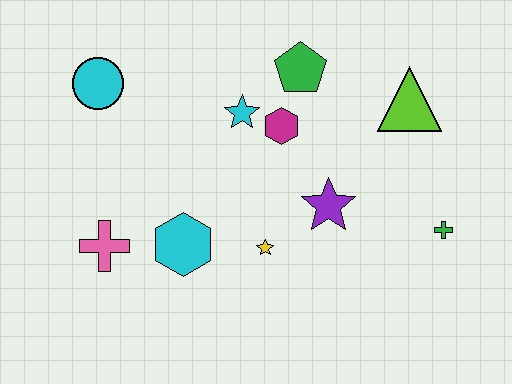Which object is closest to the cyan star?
The magenta hexagon is closest to the cyan star.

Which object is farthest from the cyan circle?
The green cross is farthest from the cyan circle.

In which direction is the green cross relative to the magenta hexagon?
The green cross is to the right of the magenta hexagon.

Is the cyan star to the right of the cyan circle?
Yes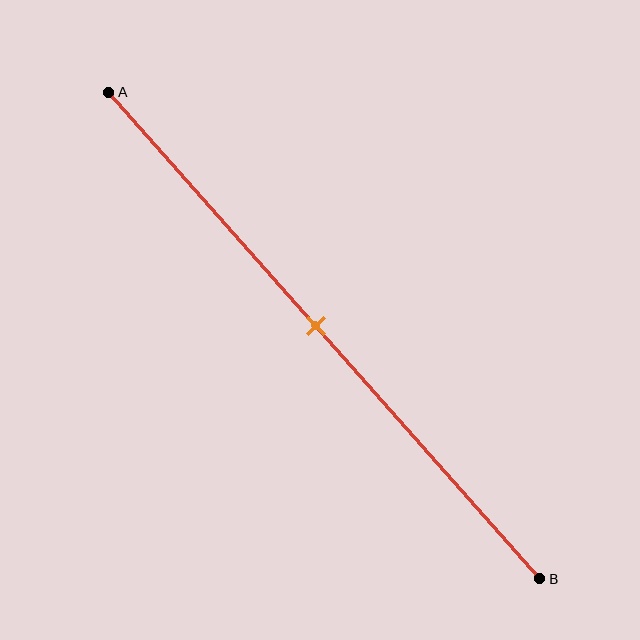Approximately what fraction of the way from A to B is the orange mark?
The orange mark is approximately 50% of the way from A to B.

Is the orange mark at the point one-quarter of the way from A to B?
No, the mark is at about 50% from A, not at the 25% one-quarter point.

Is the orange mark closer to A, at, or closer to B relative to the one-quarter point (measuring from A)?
The orange mark is closer to point B than the one-quarter point of segment AB.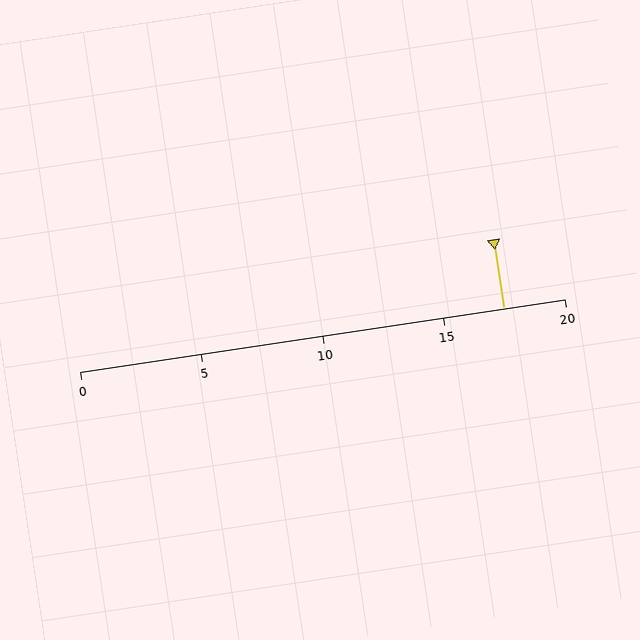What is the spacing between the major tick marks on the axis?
The major ticks are spaced 5 apart.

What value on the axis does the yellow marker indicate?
The marker indicates approximately 17.5.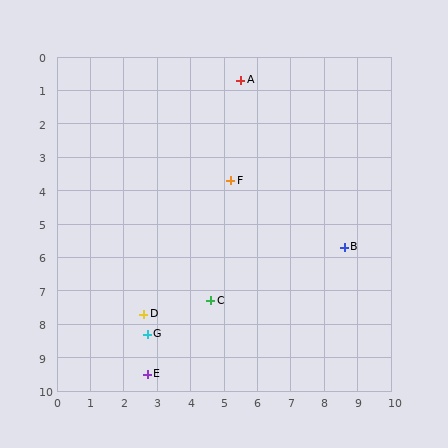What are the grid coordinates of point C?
Point C is at approximately (4.6, 7.3).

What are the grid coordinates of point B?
Point B is at approximately (8.6, 5.7).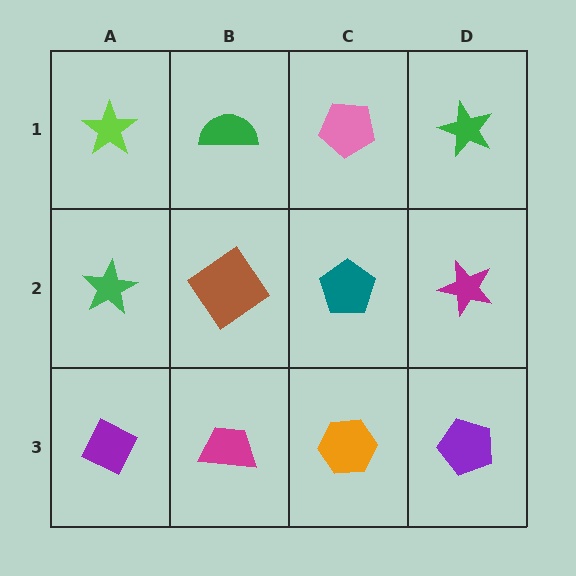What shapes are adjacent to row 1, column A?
A green star (row 2, column A), a green semicircle (row 1, column B).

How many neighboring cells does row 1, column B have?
3.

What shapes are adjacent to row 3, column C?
A teal pentagon (row 2, column C), a magenta trapezoid (row 3, column B), a purple pentagon (row 3, column D).